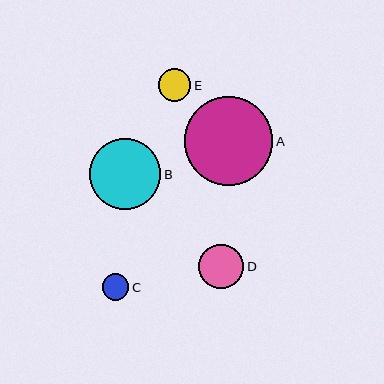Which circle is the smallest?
Circle C is the smallest with a size of approximately 27 pixels.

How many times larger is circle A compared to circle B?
Circle A is approximately 1.2 times the size of circle B.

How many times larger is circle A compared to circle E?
Circle A is approximately 2.7 times the size of circle E.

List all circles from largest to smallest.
From largest to smallest: A, B, D, E, C.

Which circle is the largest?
Circle A is the largest with a size of approximately 88 pixels.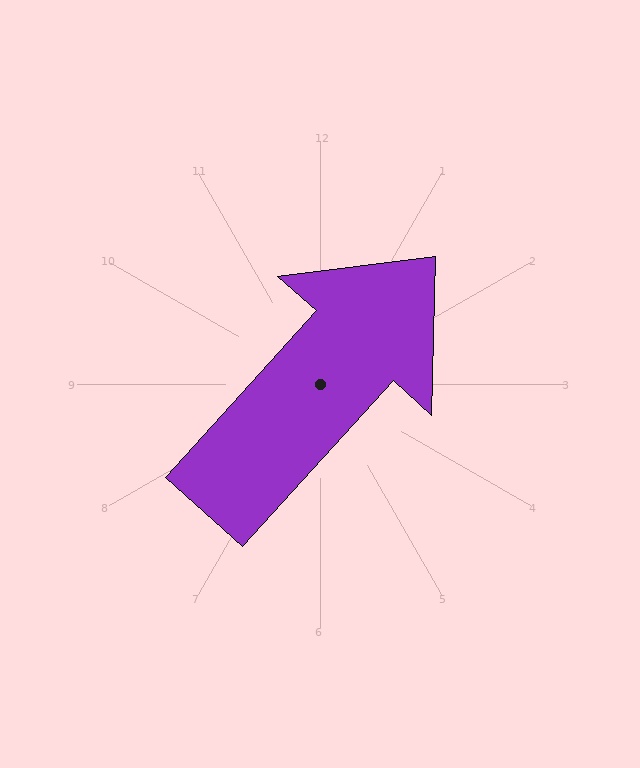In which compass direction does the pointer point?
Northeast.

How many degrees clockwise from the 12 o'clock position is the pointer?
Approximately 42 degrees.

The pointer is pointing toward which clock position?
Roughly 1 o'clock.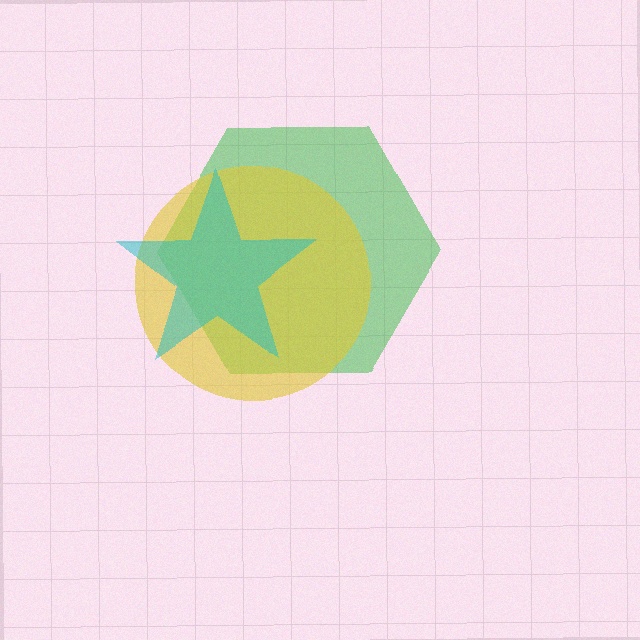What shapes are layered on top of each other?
The layered shapes are: a green hexagon, a yellow circle, a cyan star.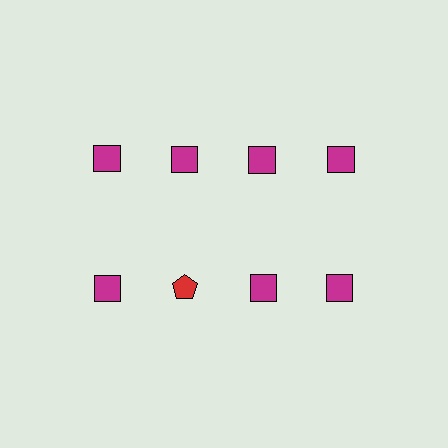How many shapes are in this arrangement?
There are 8 shapes arranged in a grid pattern.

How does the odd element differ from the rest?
It differs in both color (red instead of magenta) and shape (pentagon instead of square).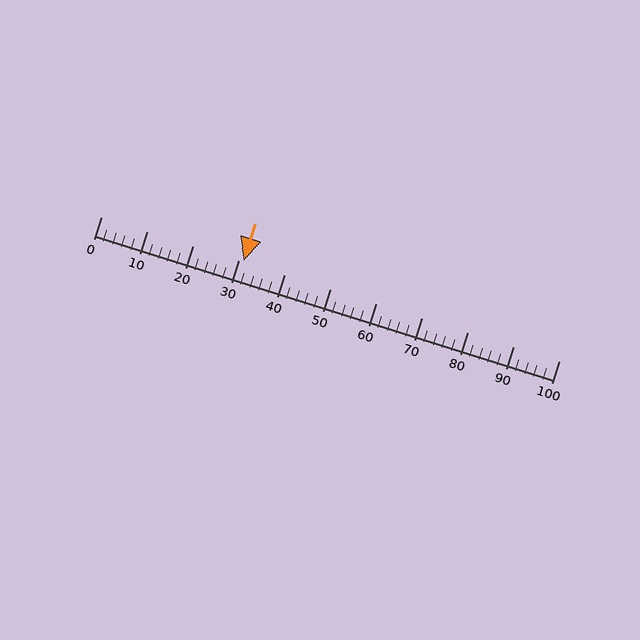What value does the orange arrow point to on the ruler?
The orange arrow points to approximately 31.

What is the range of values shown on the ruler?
The ruler shows values from 0 to 100.